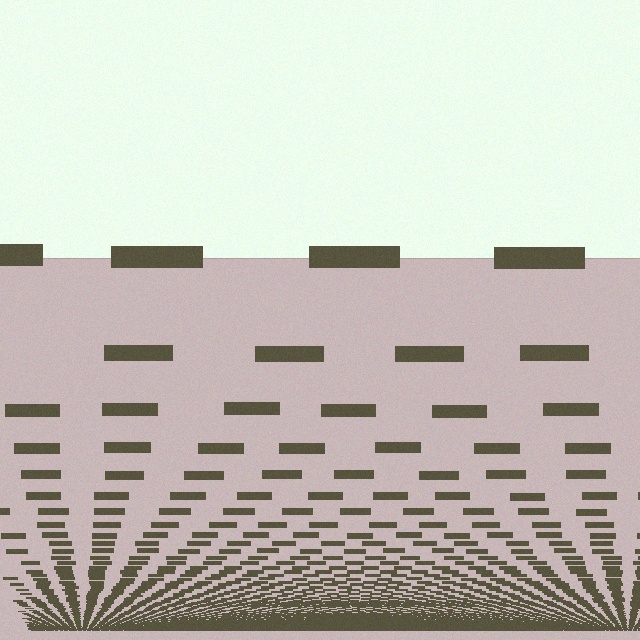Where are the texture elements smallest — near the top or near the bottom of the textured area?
Near the bottom.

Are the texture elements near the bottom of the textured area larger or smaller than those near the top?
Smaller. The gradient is inverted — elements near the bottom are smaller and denser.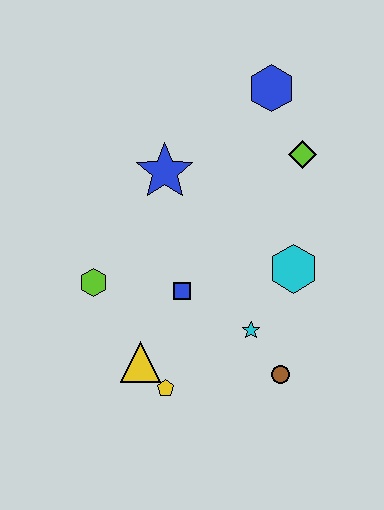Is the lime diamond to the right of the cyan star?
Yes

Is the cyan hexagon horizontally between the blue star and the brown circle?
No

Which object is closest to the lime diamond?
The blue hexagon is closest to the lime diamond.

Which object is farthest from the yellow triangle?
The blue hexagon is farthest from the yellow triangle.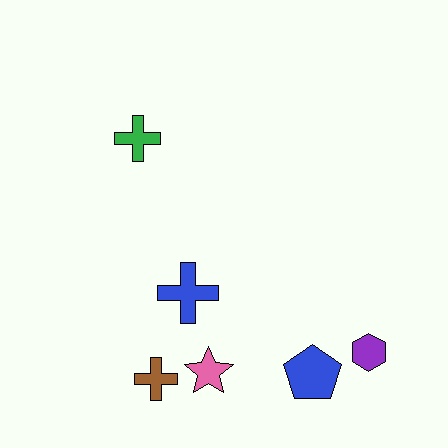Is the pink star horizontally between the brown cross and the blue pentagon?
Yes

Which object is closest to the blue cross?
The pink star is closest to the blue cross.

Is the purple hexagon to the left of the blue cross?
No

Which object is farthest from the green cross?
The purple hexagon is farthest from the green cross.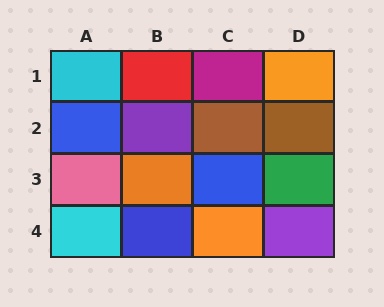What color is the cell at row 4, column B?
Blue.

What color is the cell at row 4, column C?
Orange.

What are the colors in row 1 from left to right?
Cyan, red, magenta, orange.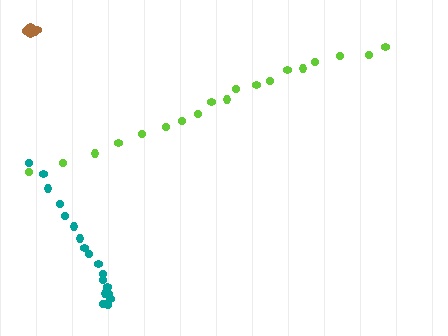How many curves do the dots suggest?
There are 3 distinct paths.